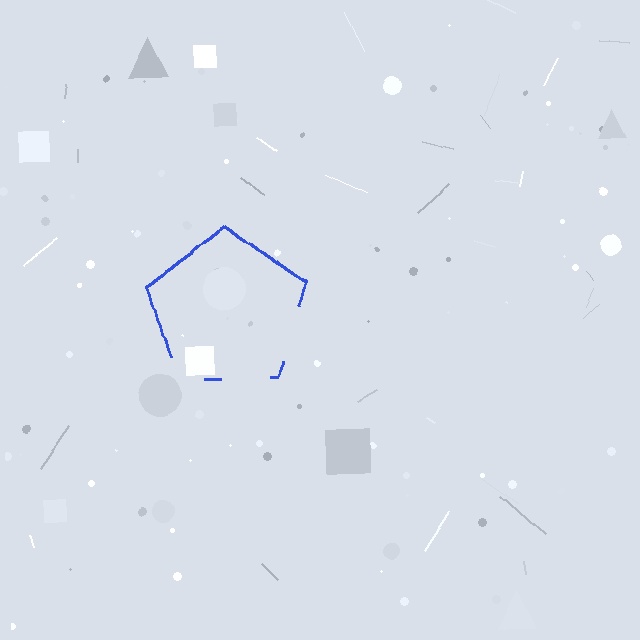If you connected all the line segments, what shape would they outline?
They would outline a pentagon.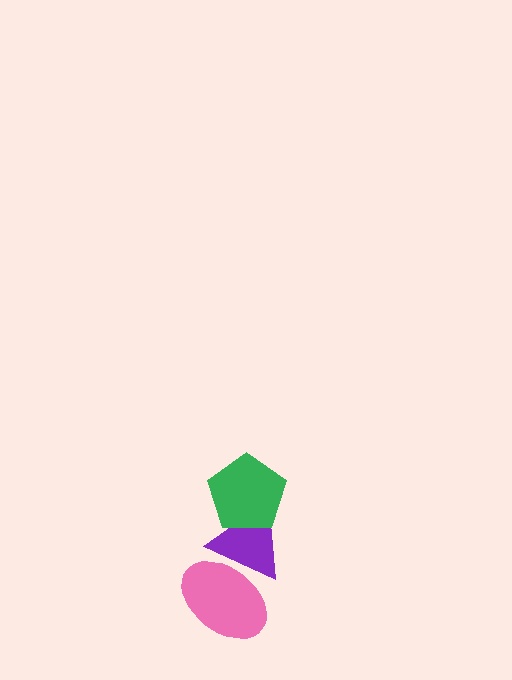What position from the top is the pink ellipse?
The pink ellipse is 3rd from the top.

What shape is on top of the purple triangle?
The green pentagon is on top of the purple triangle.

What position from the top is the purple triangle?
The purple triangle is 2nd from the top.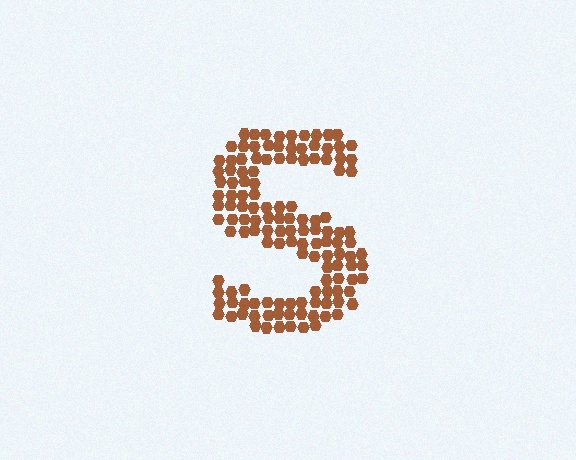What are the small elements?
The small elements are hexagons.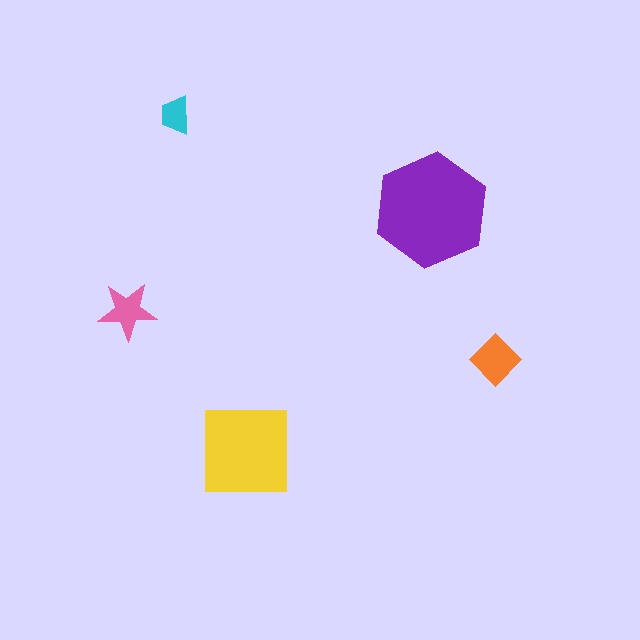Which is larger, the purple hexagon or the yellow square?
The purple hexagon.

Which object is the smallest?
The cyan trapezoid.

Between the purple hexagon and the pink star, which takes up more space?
The purple hexagon.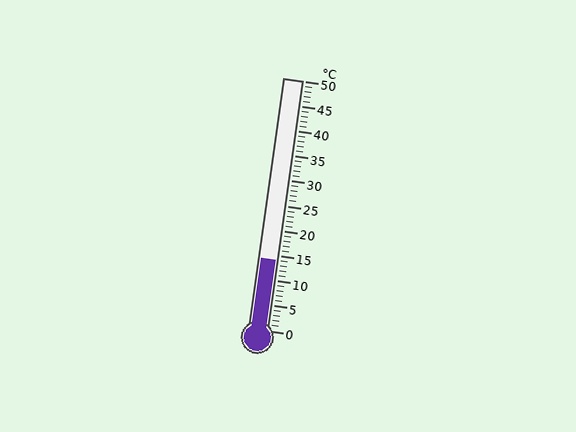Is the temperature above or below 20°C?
The temperature is below 20°C.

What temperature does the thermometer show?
The thermometer shows approximately 14°C.